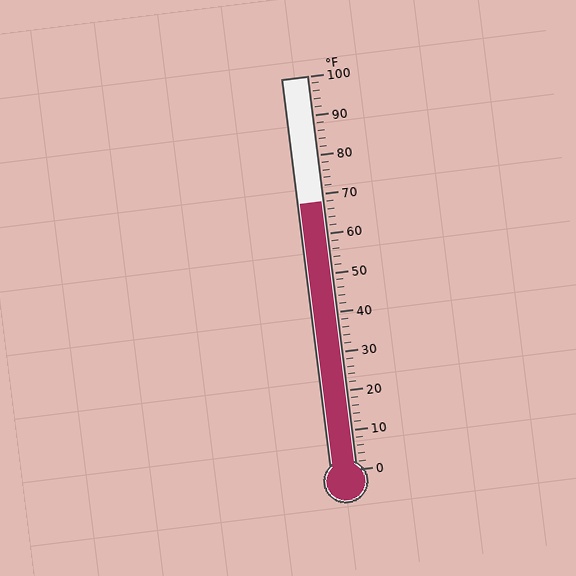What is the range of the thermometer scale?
The thermometer scale ranges from 0°F to 100°F.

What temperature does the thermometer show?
The thermometer shows approximately 68°F.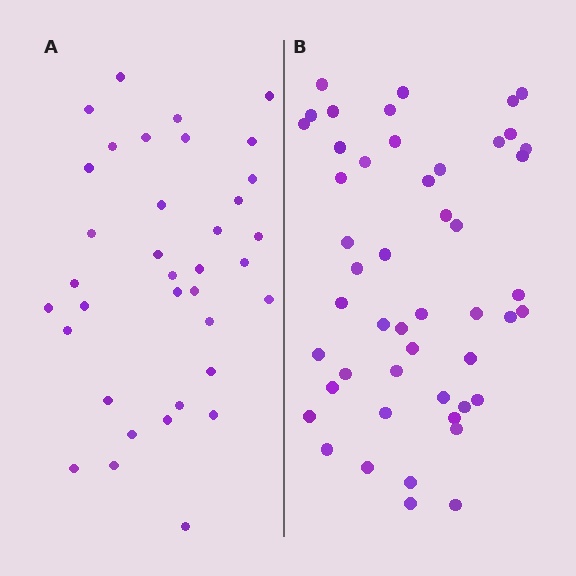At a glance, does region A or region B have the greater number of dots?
Region B (the right region) has more dots.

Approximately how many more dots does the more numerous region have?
Region B has approximately 15 more dots than region A.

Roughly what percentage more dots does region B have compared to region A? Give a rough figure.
About 35% more.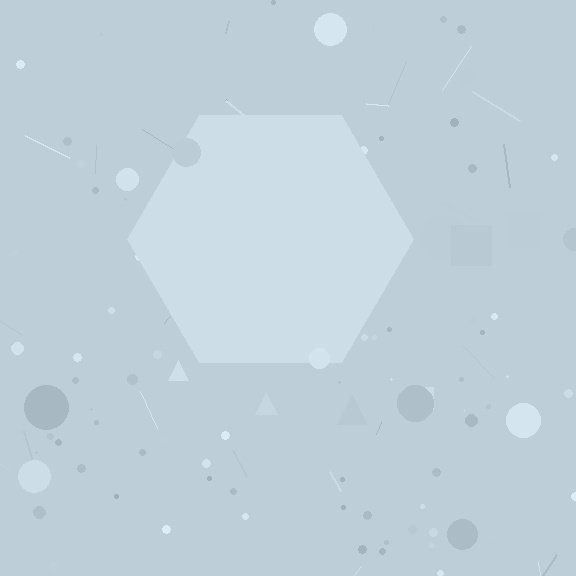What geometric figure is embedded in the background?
A hexagon is embedded in the background.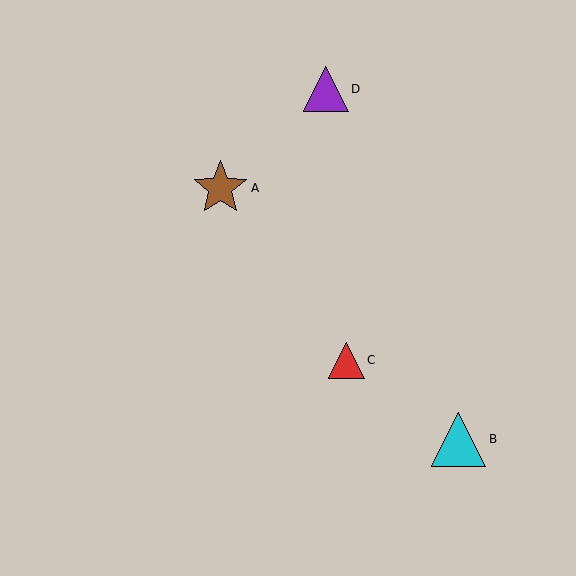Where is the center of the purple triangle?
The center of the purple triangle is at (326, 89).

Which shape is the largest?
The brown star (labeled A) is the largest.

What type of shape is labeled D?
Shape D is a purple triangle.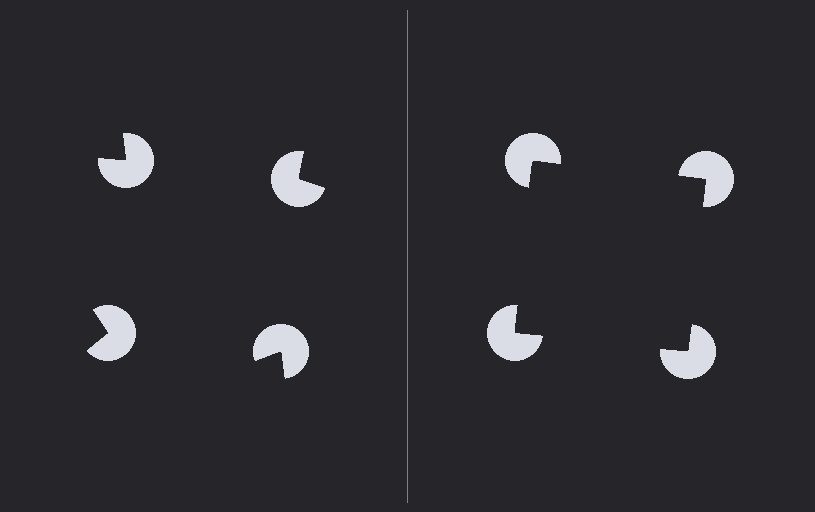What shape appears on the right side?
An illusory square.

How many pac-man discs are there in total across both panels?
8 — 4 on each side.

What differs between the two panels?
The pac-man discs are positioned identically on both sides; only the wedge orientations differ. On the right they align to a square; on the left they are misaligned.